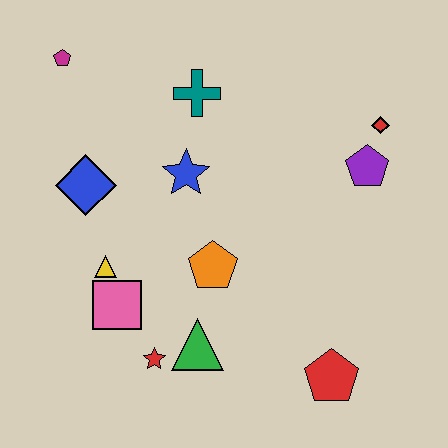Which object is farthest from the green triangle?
The magenta pentagon is farthest from the green triangle.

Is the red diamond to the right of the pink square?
Yes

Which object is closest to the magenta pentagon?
The blue diamond is closest to the magenta pentagon.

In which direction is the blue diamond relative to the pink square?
The blue diamond is above the pink square.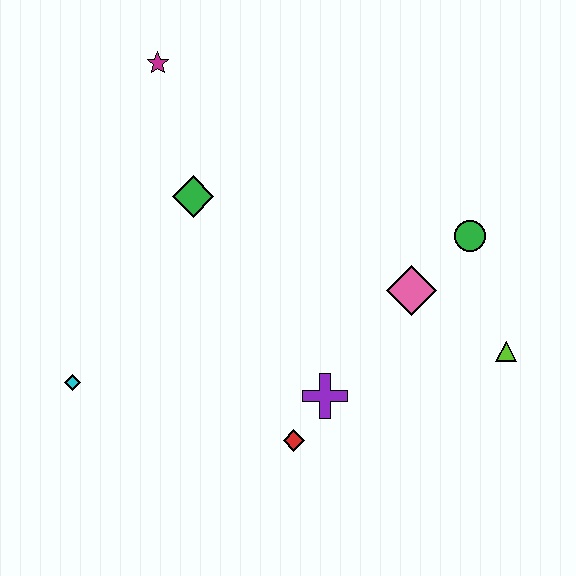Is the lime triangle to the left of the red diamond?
No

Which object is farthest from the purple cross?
The magenta star is farthest from the purple cross.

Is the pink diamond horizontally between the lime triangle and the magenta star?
Yes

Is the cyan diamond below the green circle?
Yes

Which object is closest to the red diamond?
The purple cross is closest to the red diamond.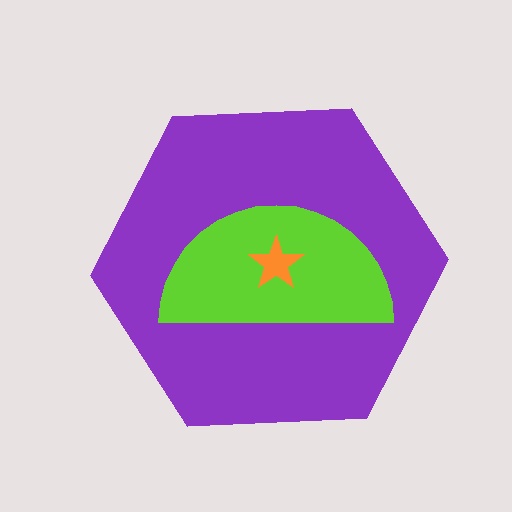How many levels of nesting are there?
3.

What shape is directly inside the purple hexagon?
The lime semicircle.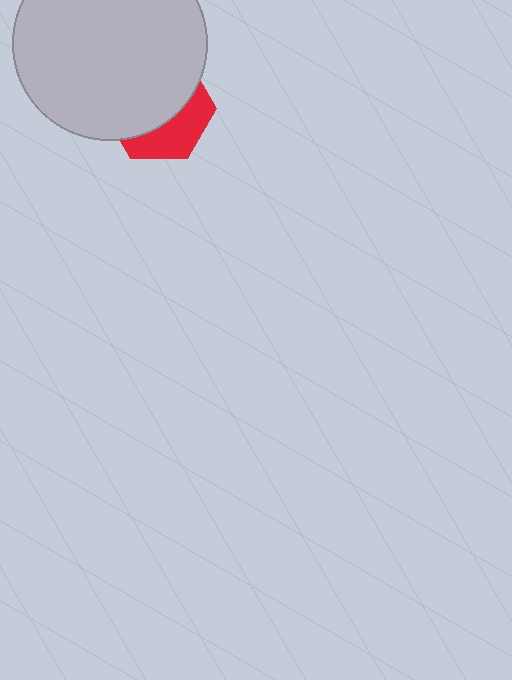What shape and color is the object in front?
The object in front is a light gray circle.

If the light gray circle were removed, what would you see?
You would see the complete red hexagon.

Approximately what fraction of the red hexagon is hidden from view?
Roughly 63% of the red hexagon is hidden behind the light gray circle.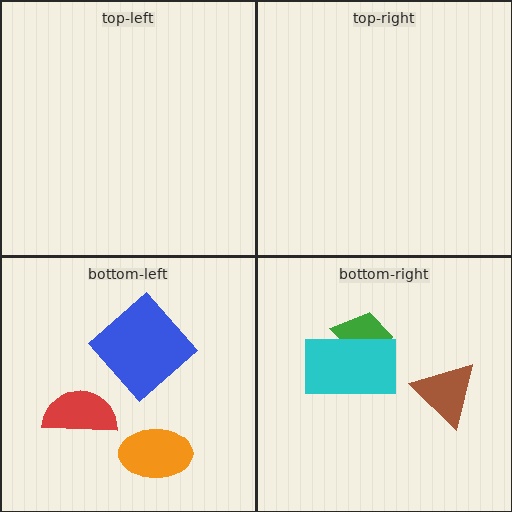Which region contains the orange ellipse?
The bottom-left region.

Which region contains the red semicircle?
The bottom-left region.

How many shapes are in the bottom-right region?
3.